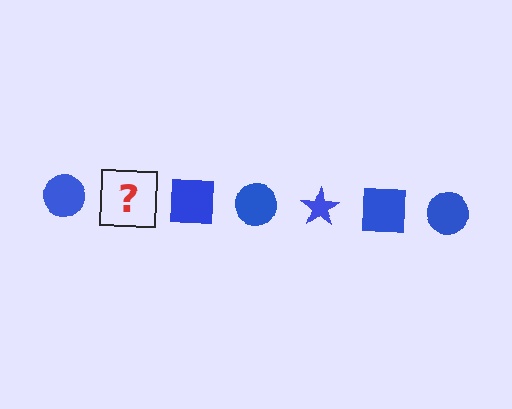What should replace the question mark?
The question mark should be replaced with a blue star.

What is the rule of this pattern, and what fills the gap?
The rule is that the pattern cycles through circle, star, square shapes in blue. The gap should be filled with a blue star.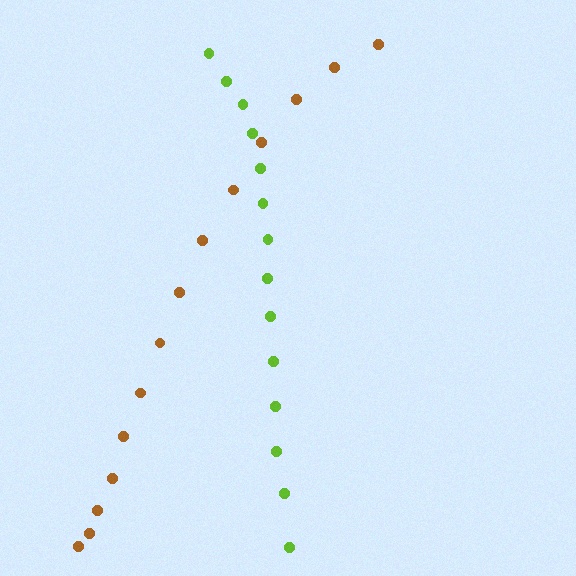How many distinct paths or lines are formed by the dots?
There are 2 distinct paths.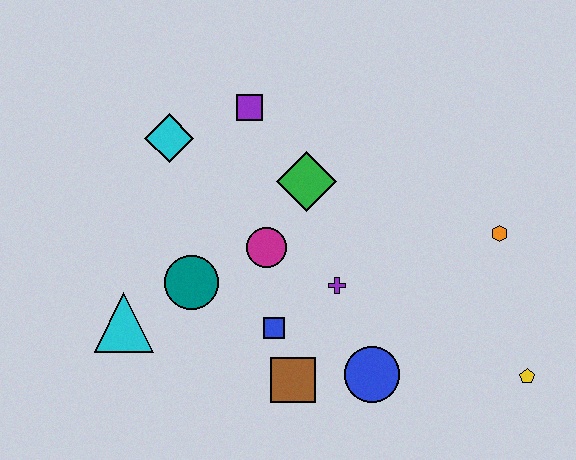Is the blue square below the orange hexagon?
Yes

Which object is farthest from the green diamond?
The yellow pentagon is farthest from the green diamond.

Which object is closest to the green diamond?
The magenta circle is closest to the green diamond.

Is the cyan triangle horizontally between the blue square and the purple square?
No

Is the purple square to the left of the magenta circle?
Yes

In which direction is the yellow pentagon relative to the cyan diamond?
The yellow pentagon is to the right of the cyan diamond.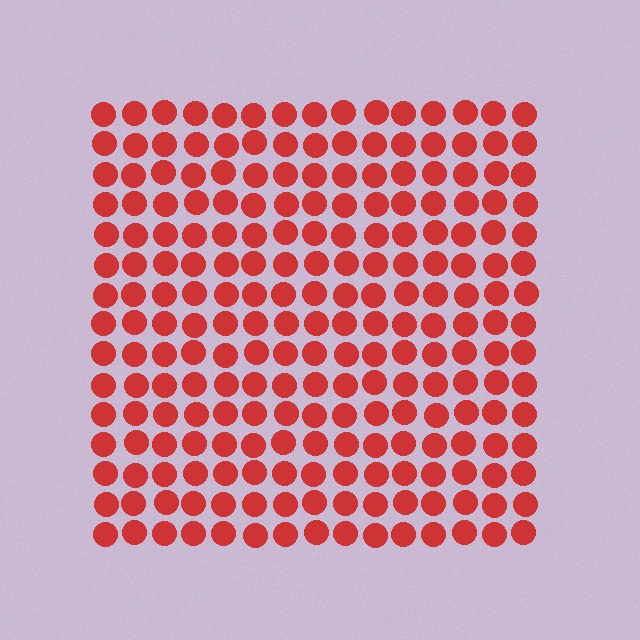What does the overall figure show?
The overall figure shows a square.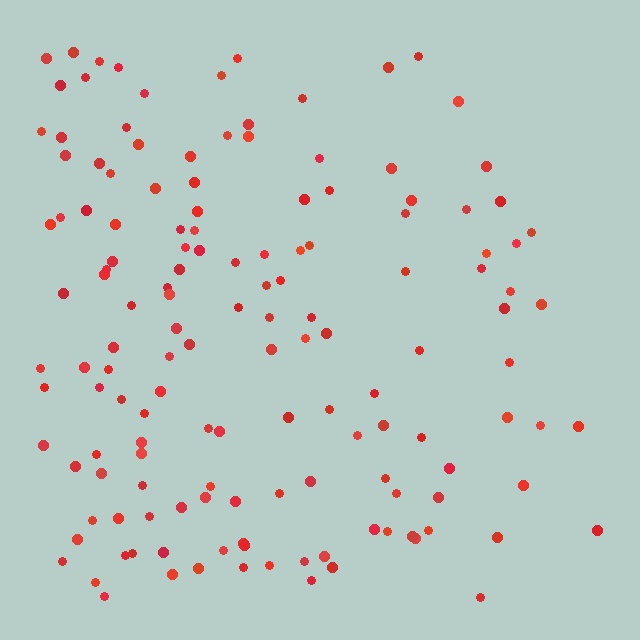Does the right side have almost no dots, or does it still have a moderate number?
Still a moderate number, just noticeably fewer than the left.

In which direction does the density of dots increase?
From right to left, with the left side densest.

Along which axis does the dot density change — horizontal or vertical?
Horizontal.